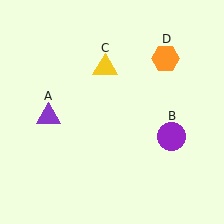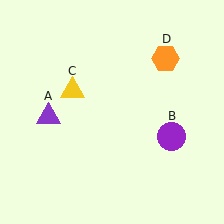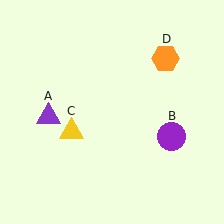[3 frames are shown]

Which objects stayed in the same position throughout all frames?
Purple triangle (object A) and purple circle (object B) and orange hexagon (object D) remained stationary.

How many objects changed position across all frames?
1 object changed position: yellow triangle (object C).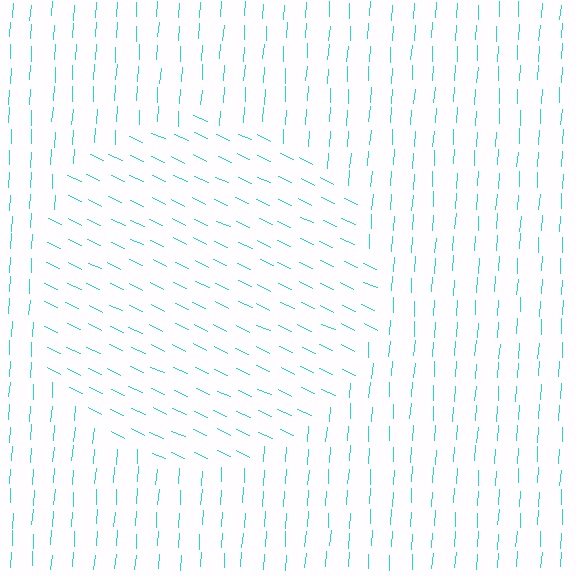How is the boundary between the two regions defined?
The boundary is defined purely by a change in line orientation (approximately 68 degrees difference). All lines are the same color and thickness.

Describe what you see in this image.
The image is filled with small cyan line segments. A circle region in the image has lines oriented differently from the surrounding lines, creating a visible texture boundary.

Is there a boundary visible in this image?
Yes, there is a texture boundary formed by a change in line orientation.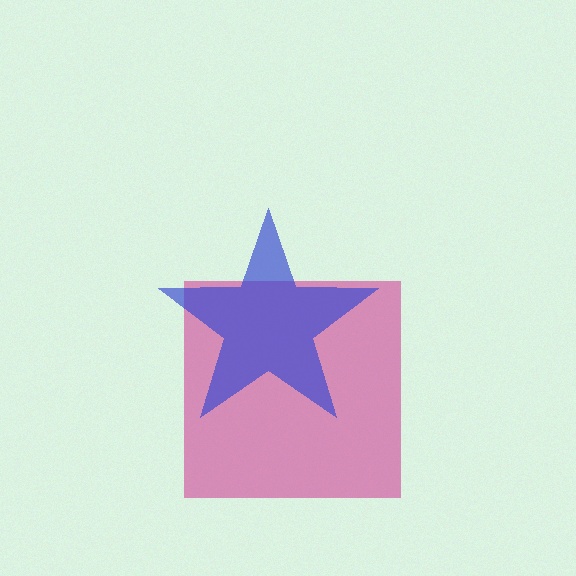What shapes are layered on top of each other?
The layered shapes are: a magenta square, a blue star.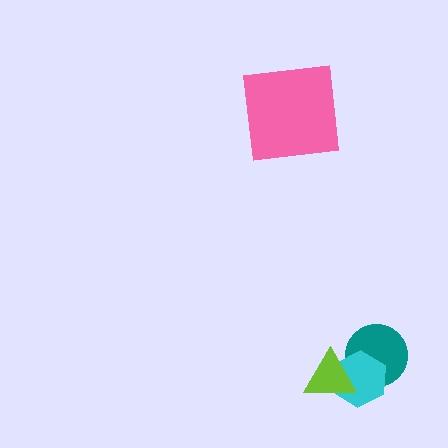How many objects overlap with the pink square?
0 objects overlap with the pink square.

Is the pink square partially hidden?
No, no other shape covers it.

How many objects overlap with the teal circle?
2 objects overlap with the teal circle.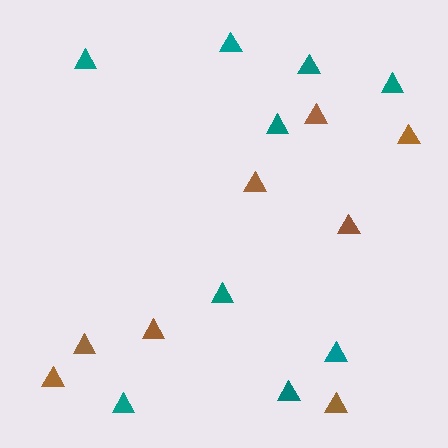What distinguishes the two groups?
There are 2 groups: one group of brown triangles (8) and one group of teal triangles (9).